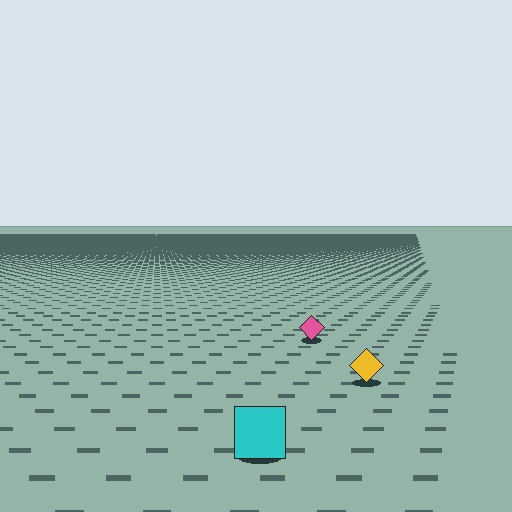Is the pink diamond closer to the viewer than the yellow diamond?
No. The yellow diamond is closer — you can tell from the texture gradient: the ground texture is coarser near it.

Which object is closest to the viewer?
The cyan square is closest. The texture marks near it are larger and more spread out.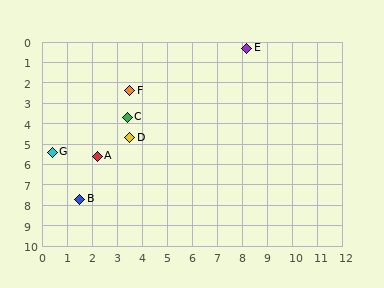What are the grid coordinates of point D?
Point D is at approximately (3.5, 4.7).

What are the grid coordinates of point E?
Point E is at approximately (8.2, 0.3).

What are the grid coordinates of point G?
Point G is at approximately (0.4, 5.4).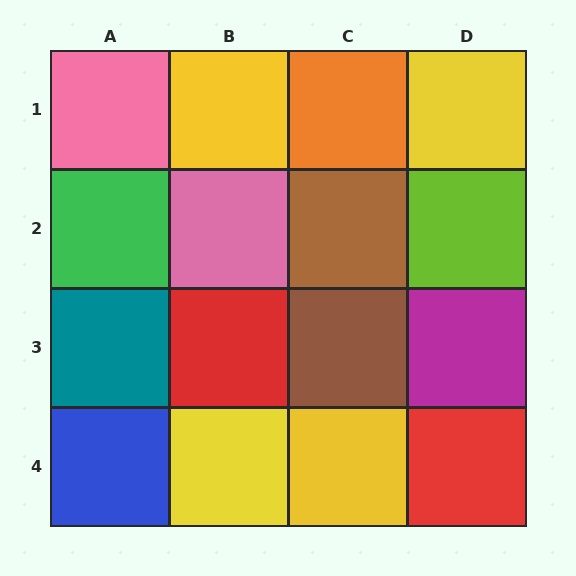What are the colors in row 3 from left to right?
Teal, red, brown, magenta.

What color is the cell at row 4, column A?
Blue.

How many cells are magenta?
1 cell is magenta.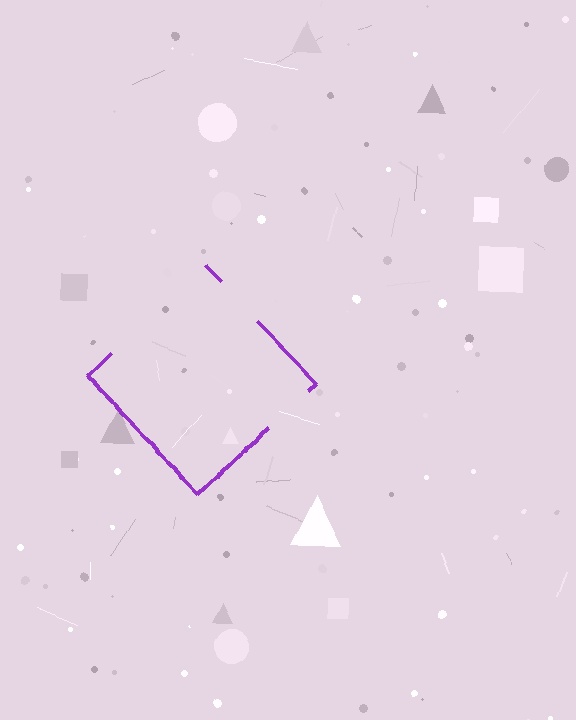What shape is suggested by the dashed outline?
The dashed outline suggests a diamond.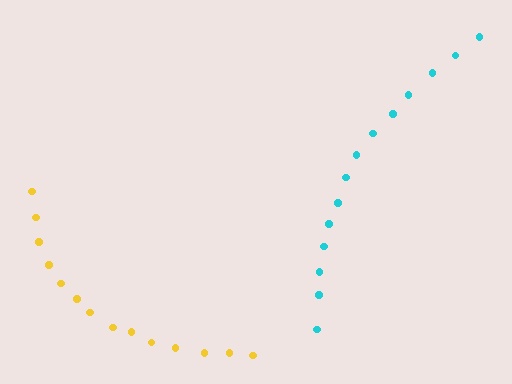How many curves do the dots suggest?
There are 2 distinct paths.